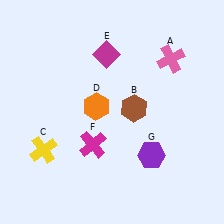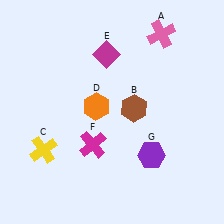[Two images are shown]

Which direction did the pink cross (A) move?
The pink cross (A) moved up.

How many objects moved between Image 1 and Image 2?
1 object moved between the two images.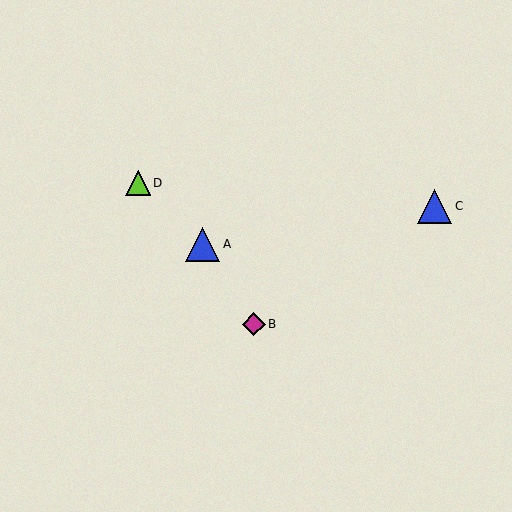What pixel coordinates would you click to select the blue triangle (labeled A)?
Click at (203, 244) to select the blue triangle A.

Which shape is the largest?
The blue triangle (labeled C) is the largest.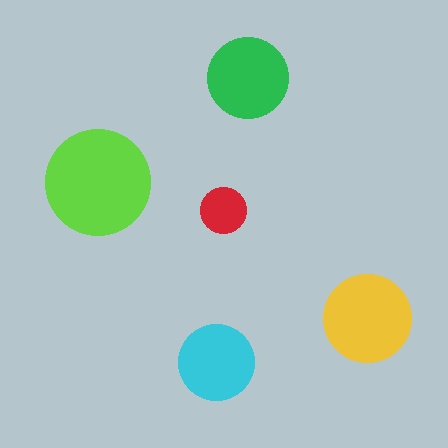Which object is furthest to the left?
The lime circle is leftmost.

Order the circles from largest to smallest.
the lime one, the yellow one, the green one, the cyan one, the red one.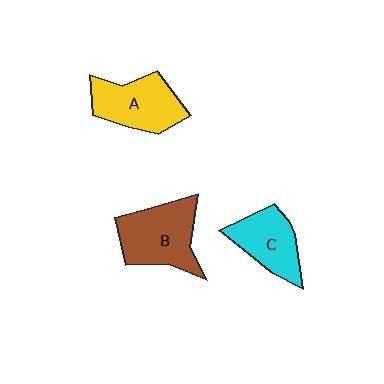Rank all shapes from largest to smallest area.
From largest to smallest: B (brown), A (yellow), C (cyan).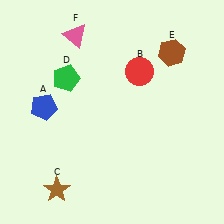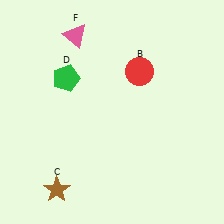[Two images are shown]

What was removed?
The brown hexagon (E), the blue pentagon (A) were removed in Image 2.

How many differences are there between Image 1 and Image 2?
There are 2 differences between the two images.